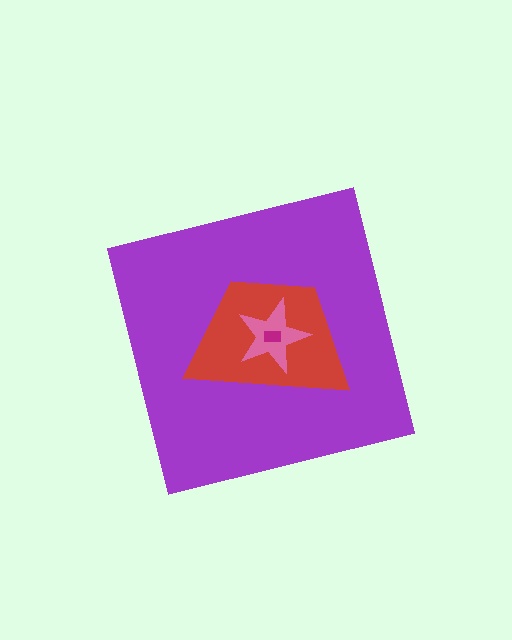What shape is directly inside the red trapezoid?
The pink star.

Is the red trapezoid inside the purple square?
Yes.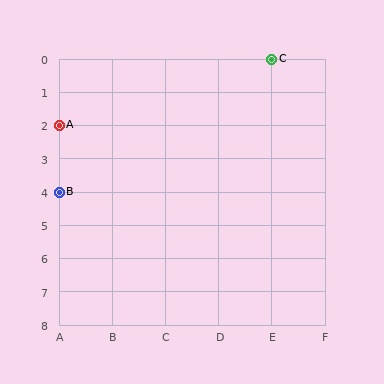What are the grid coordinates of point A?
Point A is at grid coordinates (A, 2).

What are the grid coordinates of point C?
Point C is at grid coordinates (E, 0).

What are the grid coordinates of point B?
Point B is at grid coordinates (A, 4).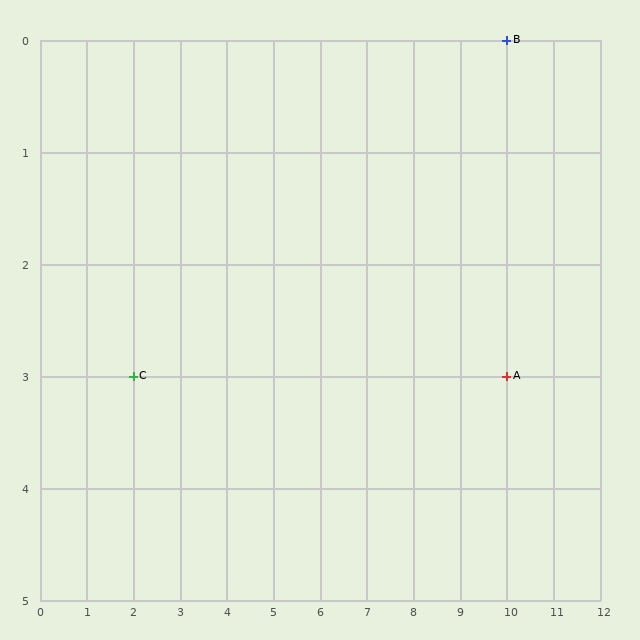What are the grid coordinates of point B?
Point B is at grid coordinates (10, 0).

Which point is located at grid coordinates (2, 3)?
Point C is at (2, 3).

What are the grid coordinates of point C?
Point C is at grid coordinates (2, 3).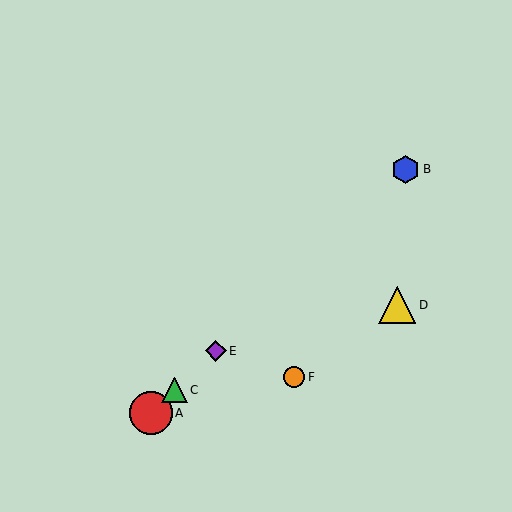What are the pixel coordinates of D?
Object D is at (397, 305).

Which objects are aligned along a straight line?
Objects A, B, C, E are aligned along a straight line.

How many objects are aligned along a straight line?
4 objects (A, B, C, E) are aligned along a straight line.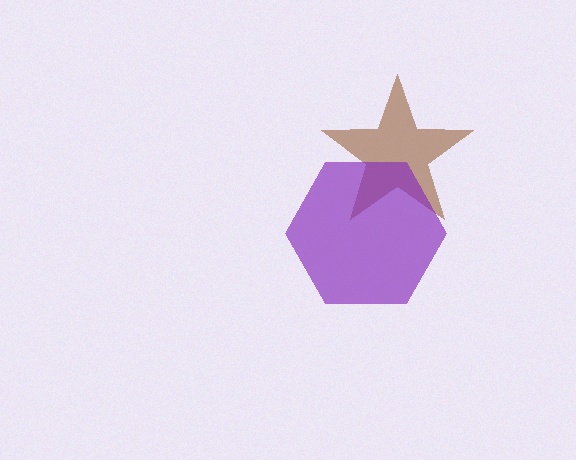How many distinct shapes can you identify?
There are 2 distinct shapes: a brown star, a purple hexagon.